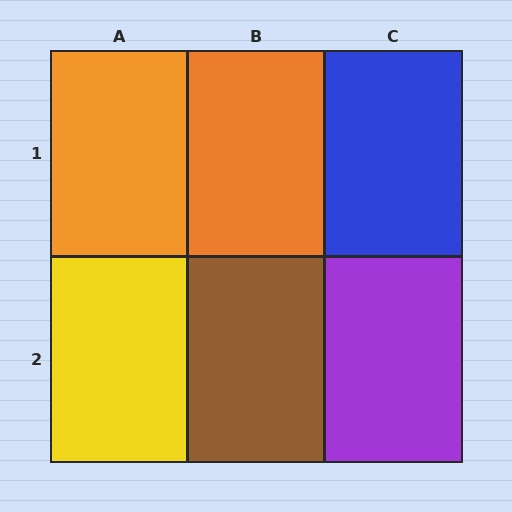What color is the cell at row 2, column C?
Purple.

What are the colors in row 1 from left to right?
Orange, orange, blue.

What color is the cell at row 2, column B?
Brown.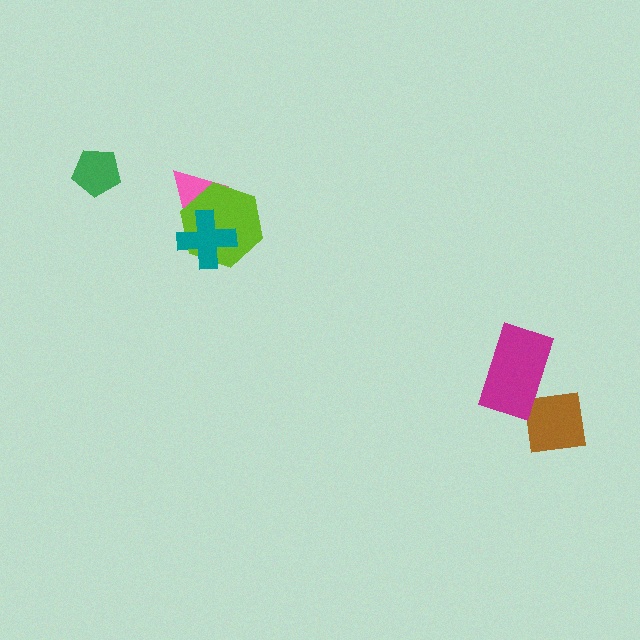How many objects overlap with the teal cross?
2 objects overlap with the teal cross.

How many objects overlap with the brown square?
0 objects overlap with the brown square.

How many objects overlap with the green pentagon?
0 objects overlap with the green pentagon.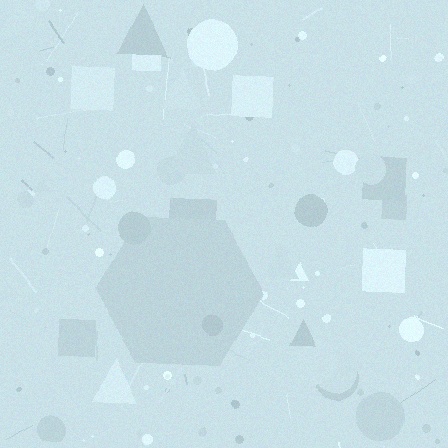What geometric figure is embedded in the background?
A hexagon is embedded in the background.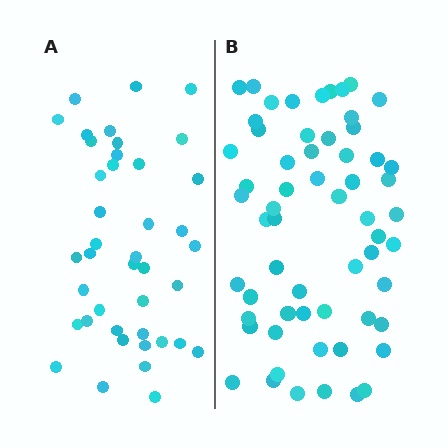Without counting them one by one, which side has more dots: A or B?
Region B (the right region) has more dots.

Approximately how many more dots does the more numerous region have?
Region B has approximately 20 more dots than region A.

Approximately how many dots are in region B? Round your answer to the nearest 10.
About 60 dots.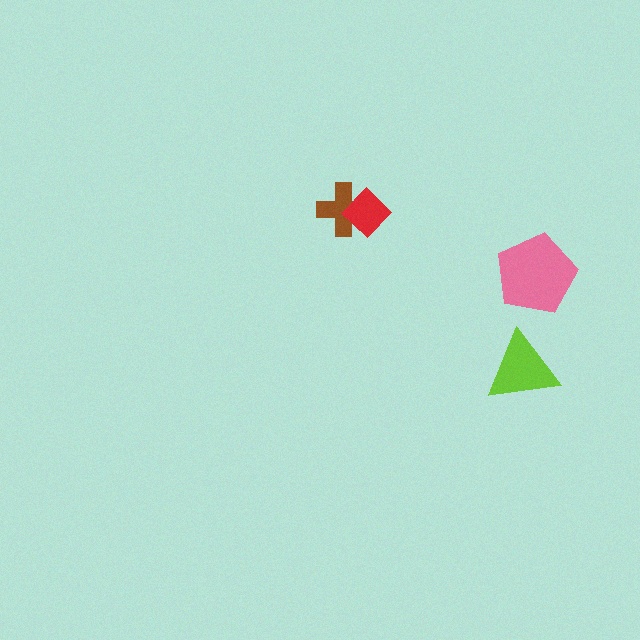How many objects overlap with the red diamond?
1 object overlaps with the red diamond.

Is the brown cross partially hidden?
Yes, it is partially covered by another shape.